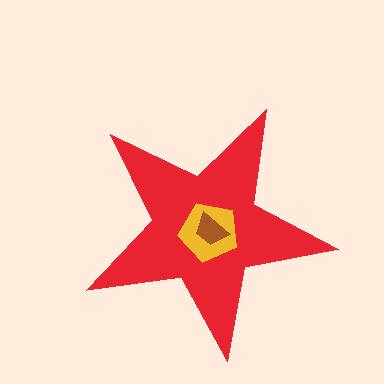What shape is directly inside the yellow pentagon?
The brown trapezoid.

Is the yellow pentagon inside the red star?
Yes.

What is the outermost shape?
The red star.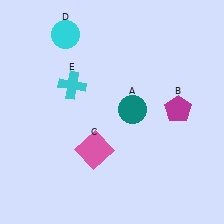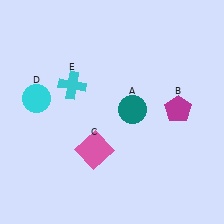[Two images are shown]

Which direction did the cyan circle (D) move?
The cyan circle (D) moved down.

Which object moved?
The cyan circle (D) moved down.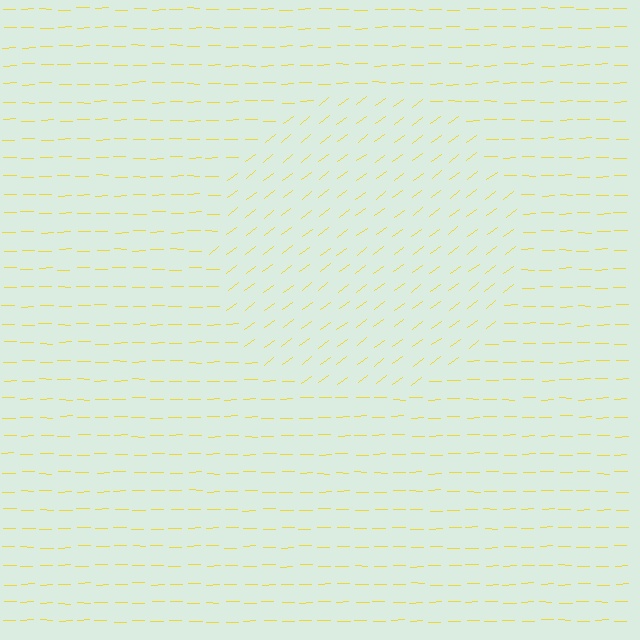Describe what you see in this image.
The image is filled with small yellow line segments. A circle region in the image has lines oriented differently from the surrounding lines, creating a visible texture boundary.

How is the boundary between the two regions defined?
The boundary is defined purely by a change in line orientation (approximately 36 degrees difference). All lines are the same color and thickness.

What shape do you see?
I see a circle.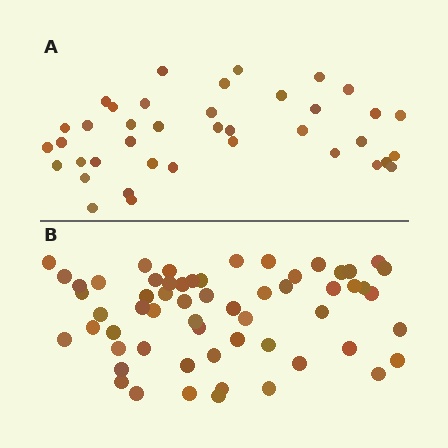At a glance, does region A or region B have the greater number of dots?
Region B (the bottom region) has more dots.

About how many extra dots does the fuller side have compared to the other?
Region B has approximately 20 more dots than region A.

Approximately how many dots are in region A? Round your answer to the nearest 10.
About 40 dots. (The exact count is 39, which rounds to 40.)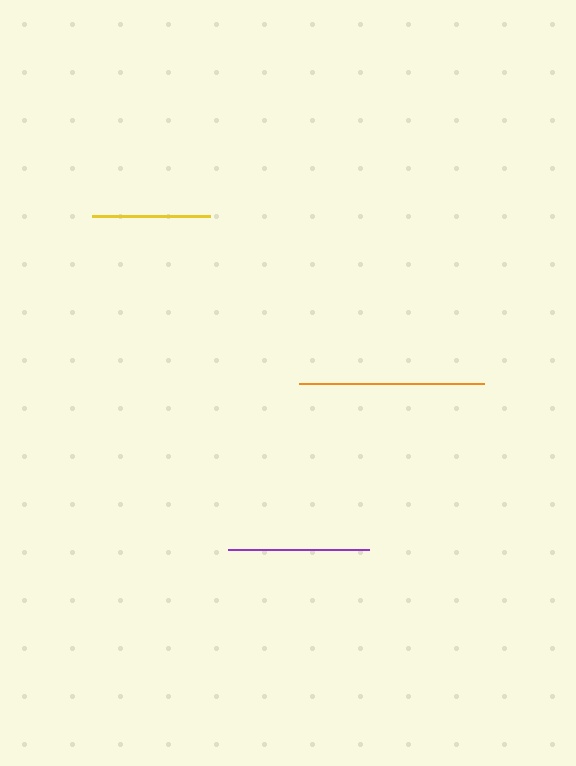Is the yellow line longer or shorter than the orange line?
The orange line is longer than the yellow line.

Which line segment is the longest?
The orange line is the longest at approximately 185 pixels.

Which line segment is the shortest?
The yellow line is the shortest at approximately 118 pixels.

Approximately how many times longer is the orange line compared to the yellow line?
The orange line is approximately 1.6 times the length of the yellow line.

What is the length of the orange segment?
The orange segment is approximately 185 pixels long.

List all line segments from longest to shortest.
From longest to shortest: orange, purple, yellow.